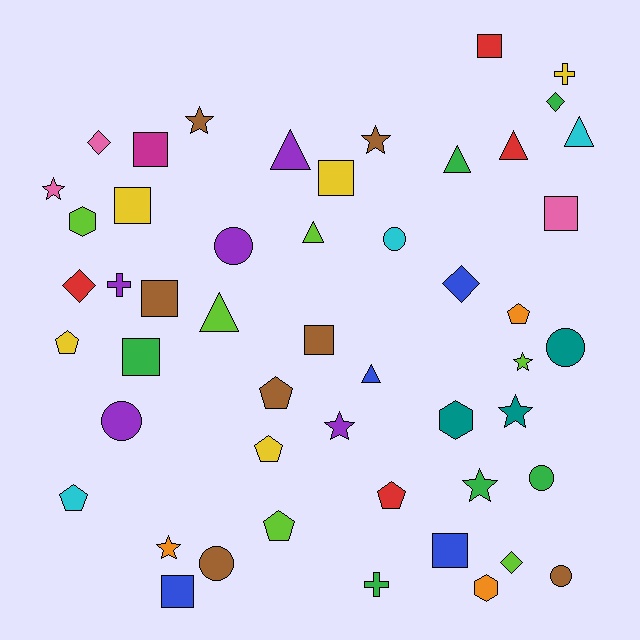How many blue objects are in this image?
There are 4 blue objects.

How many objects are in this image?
There are 50 objects.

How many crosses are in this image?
There are 3 crosses.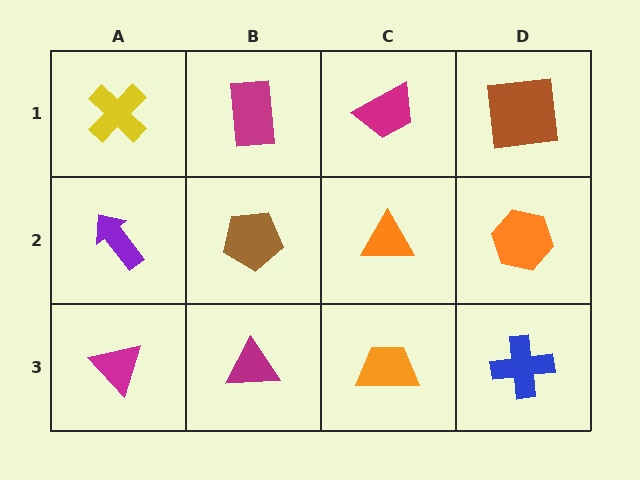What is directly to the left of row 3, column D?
An orange trapezoid.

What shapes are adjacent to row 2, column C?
A magenta trapezoid (row 1, column C), an orange trapezoid (row 3, column C), a brown pentagon (row 2, column B), an orange hexagon (row 2, column D).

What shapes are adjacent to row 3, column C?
An orange triangle (row 2, column C), a magenta triangle (row 3, column B), a blue cross (row 3, column D).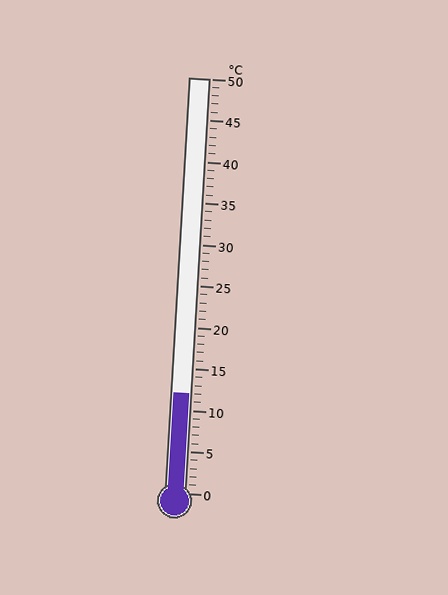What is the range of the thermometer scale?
The thermometer scale ranges from 0°C to 50°C.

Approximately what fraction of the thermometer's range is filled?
The thermometer is filled to approximately 25% of its range.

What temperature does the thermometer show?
The thermometer shows approximately 12°C.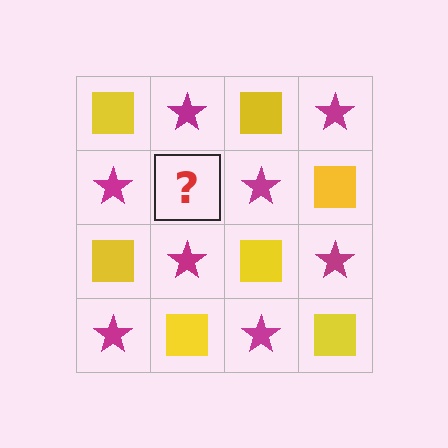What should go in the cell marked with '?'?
The missing cell should contain a yellow square.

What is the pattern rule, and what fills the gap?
The rule is that it alternates yellow square and magenta star in a checkerboard pattern. The gap should be filled with a yellow square.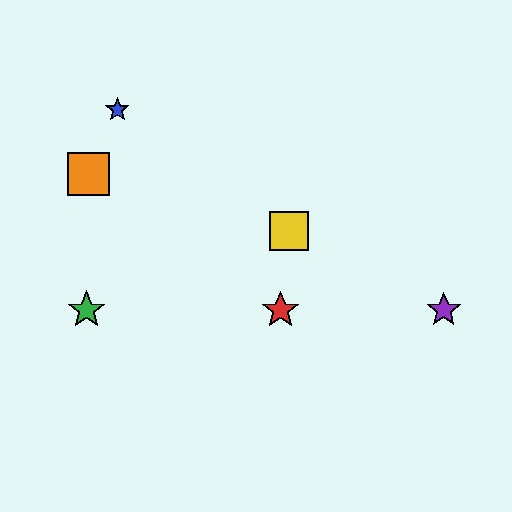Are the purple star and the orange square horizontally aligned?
No, the purple star is at y≈310 and the orange square is at y≈174.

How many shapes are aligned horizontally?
3 shapes (the red star, the green star, the purple star) are aligned horizontally.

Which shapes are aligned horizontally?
The red star, the green star, the purple star are aligned horizontally.